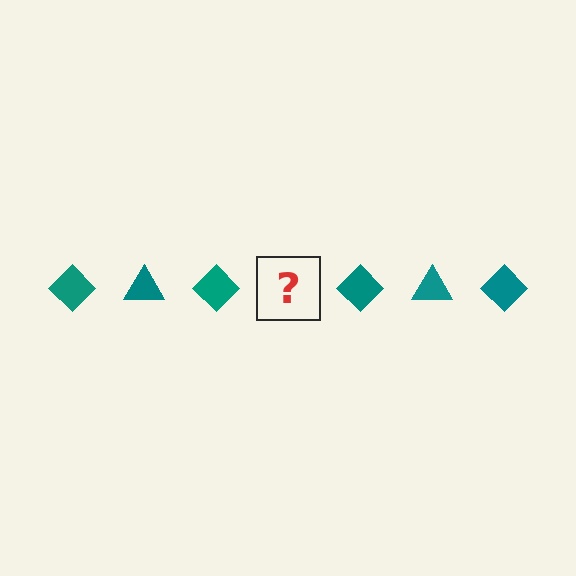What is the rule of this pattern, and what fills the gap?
The rule is that the pattern cycles through diamond, triangle shapes in teal. The gap should be filled with a teal triangle.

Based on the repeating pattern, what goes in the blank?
The blank should be a teal triangle.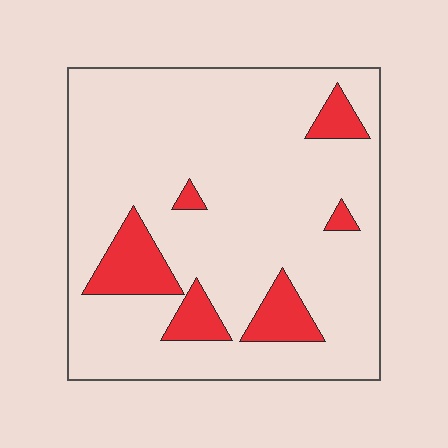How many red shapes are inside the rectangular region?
6.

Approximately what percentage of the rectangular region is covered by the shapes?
Approximately 15%.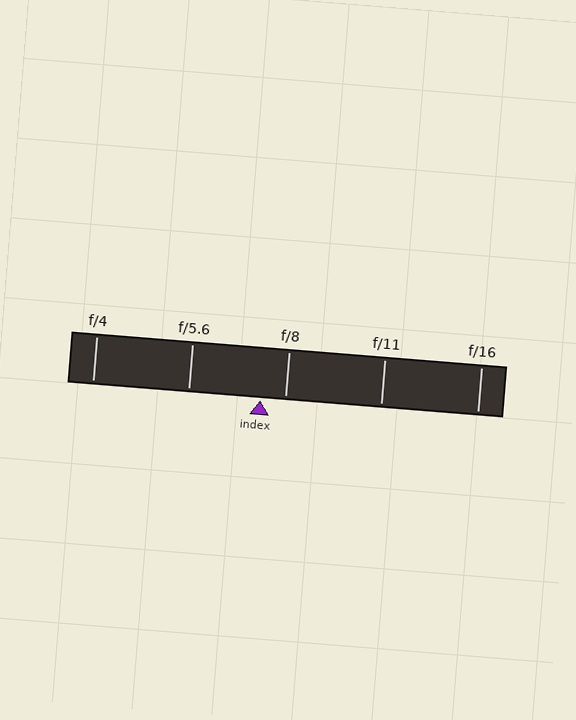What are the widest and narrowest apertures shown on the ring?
The widest aperture shown is f/4 and the narrowest is f/16.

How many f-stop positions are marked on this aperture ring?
There are 5 f-stop positions marked.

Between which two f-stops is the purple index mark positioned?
The index mark is between f/5.6 and f/8.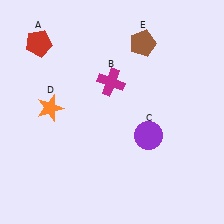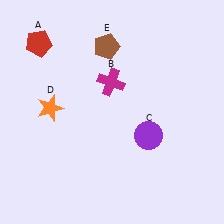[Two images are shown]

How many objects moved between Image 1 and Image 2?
1 object moved between the two images.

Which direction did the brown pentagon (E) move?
The brown pentagon (E) moved left.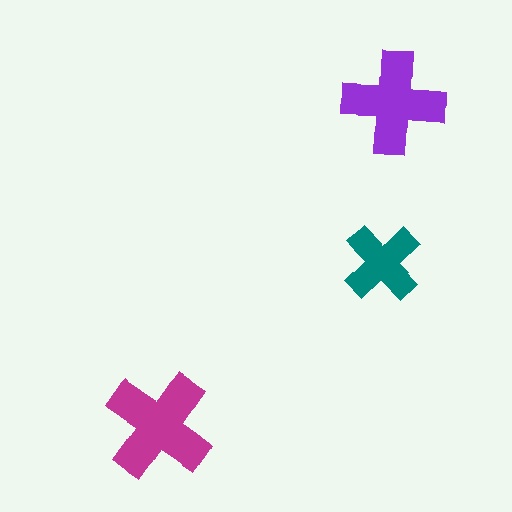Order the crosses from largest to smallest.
the magenta one, the purple one, the teal one.